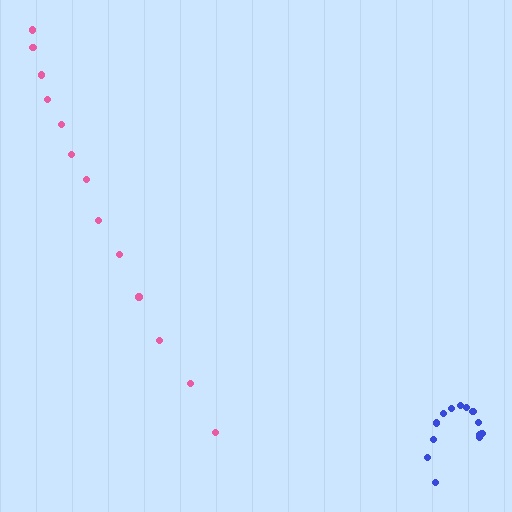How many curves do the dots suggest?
There are 2 distinct paths.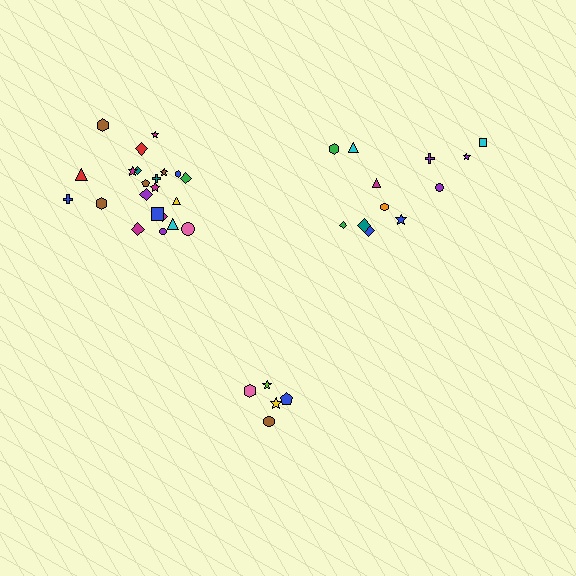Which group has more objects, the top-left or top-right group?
The top-left group.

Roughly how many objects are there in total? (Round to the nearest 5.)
Roughly 40 objects in total.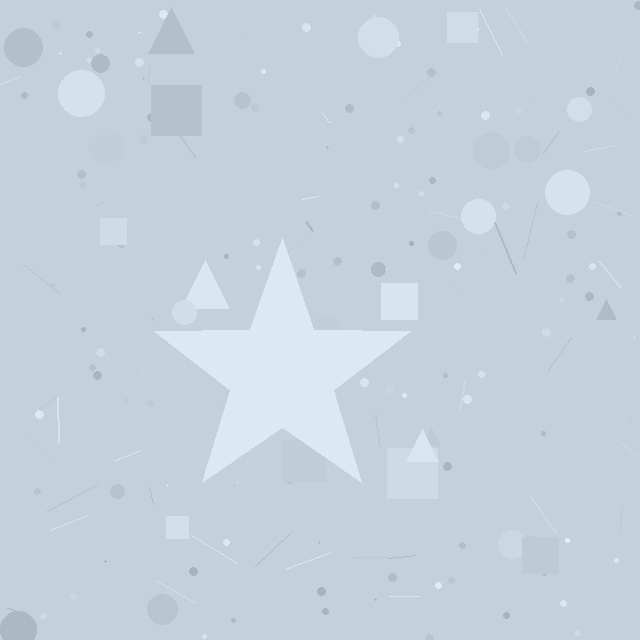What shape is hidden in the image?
A star is hidden in the image.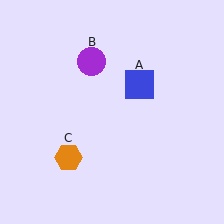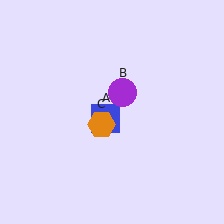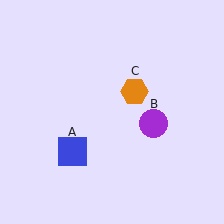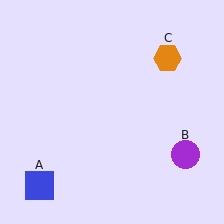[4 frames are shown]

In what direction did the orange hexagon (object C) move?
The orange hexagon (object C) moved up and to the right.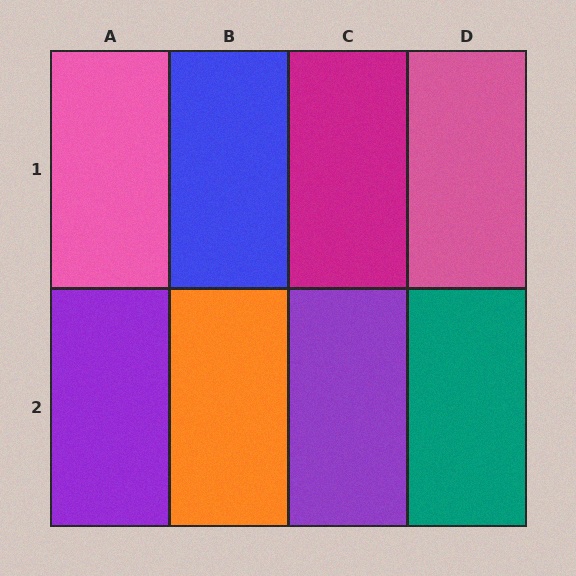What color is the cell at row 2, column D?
Teal.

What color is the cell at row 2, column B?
Orange.